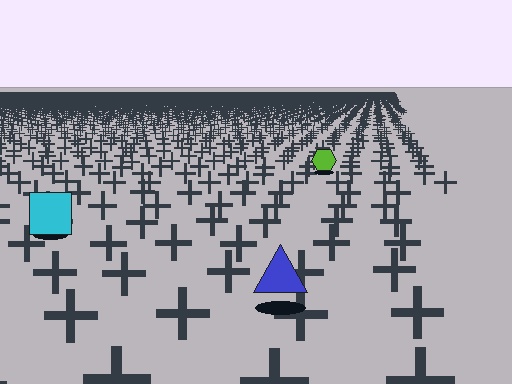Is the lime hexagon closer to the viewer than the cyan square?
No. The cyan square is closer — you can tell from the texture gradient: the ground texture is coarser near it.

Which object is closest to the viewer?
The blue triangle is closest. The texture marks near it are larger and more spread out.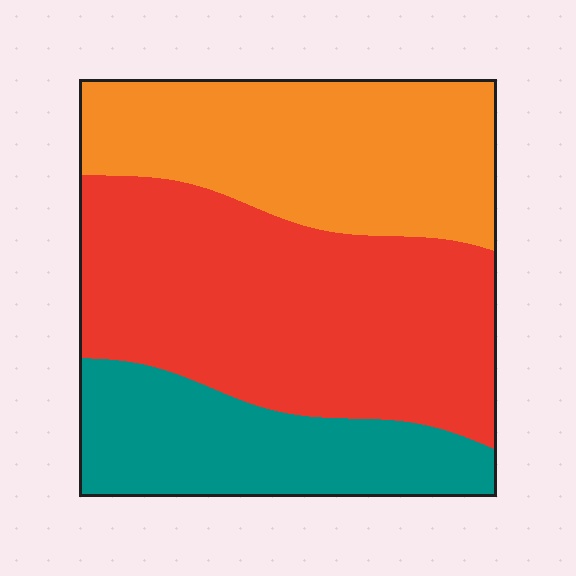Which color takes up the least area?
Teal, at roughly 25%.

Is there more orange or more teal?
Orange.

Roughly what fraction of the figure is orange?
Orange takes up between a quarter and a half of the figure.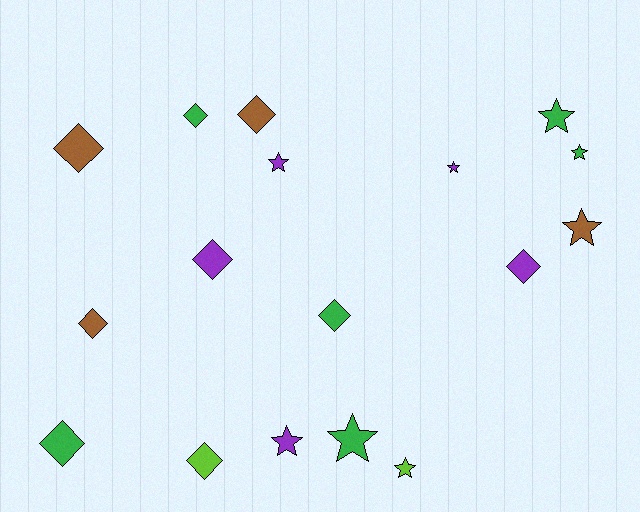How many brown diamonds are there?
There are 3 brown diamonds.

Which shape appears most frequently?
Diamond, with 9 objects.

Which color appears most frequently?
Green, with 6 objects.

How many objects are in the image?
There are 17 objects.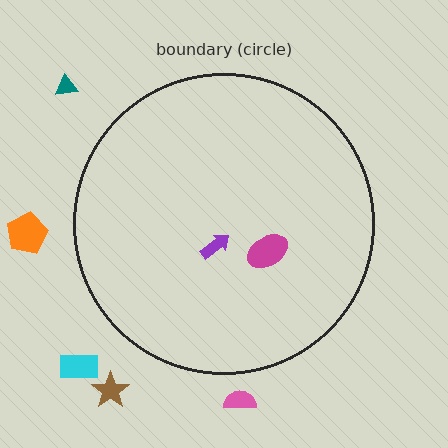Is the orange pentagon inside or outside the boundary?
Outside.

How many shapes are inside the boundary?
2 inside, 5 outside.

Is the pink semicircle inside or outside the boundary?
Outside.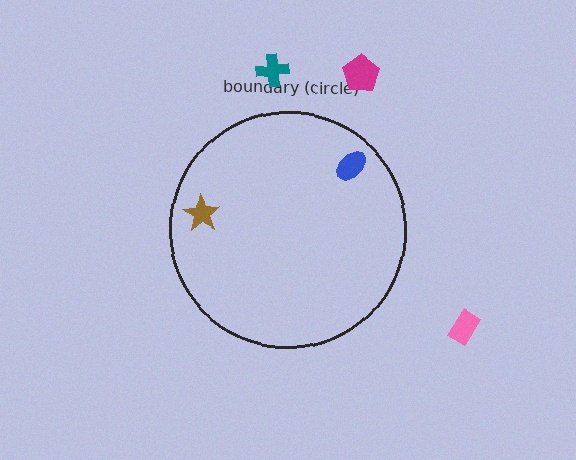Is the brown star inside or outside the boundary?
Inside.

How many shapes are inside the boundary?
2 inside, 3 outside.